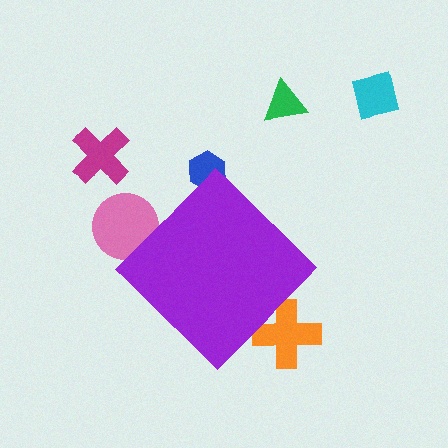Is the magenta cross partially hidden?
No, the magenta cross is fully visible.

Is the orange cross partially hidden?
Yes, the orange cross is partially hidden behind the purple diamond.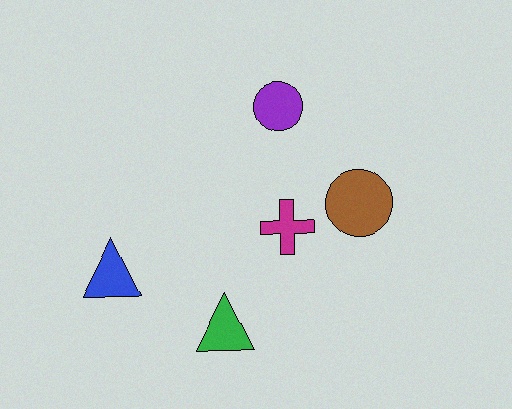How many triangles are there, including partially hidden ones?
There are 2 triangles.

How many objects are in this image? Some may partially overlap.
There are 5 objects.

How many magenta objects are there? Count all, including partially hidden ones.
There is 1 magenta object.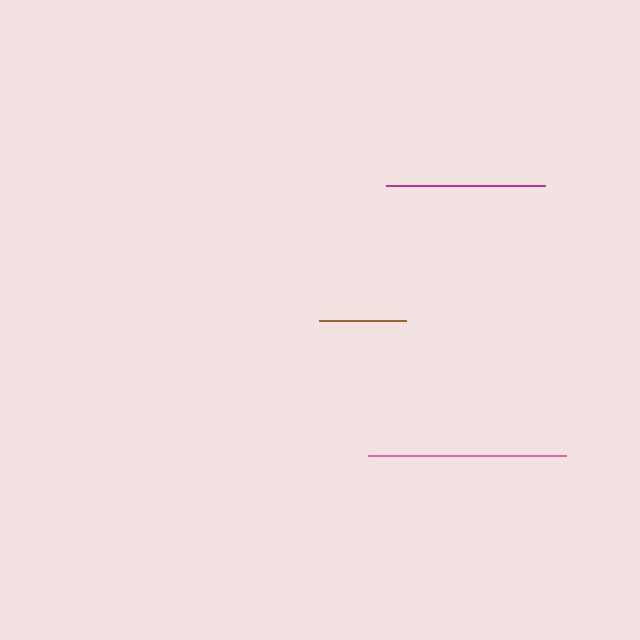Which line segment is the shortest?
The brown line is the shortest at approximately 87 pixels.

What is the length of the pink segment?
The pink segment is approximately 198 pixels long.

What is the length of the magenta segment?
The magenta segment is approximately 159 pixels long.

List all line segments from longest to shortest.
From longest to shortest: pink, magenta, brown.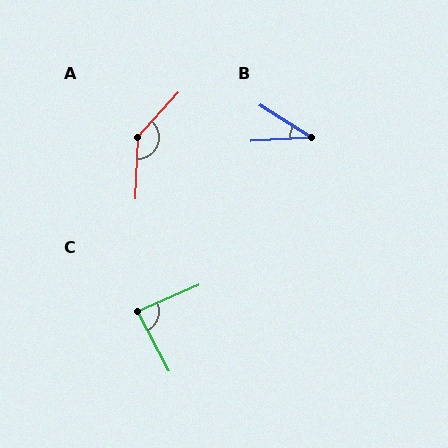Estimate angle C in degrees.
Approximately 86 degrees.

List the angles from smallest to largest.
B (35°), C (86°), A (140°).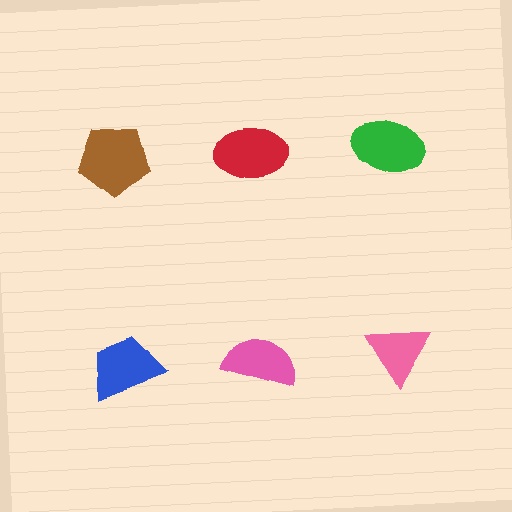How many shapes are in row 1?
3 shapes.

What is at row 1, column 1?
A brown pentagon.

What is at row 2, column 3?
A pink triangle.